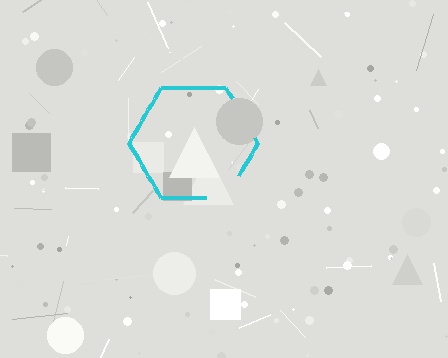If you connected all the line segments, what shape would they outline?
They would outline a hexagon.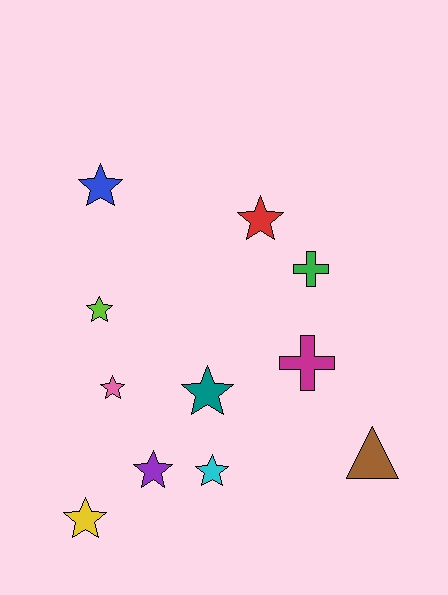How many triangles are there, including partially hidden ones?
There is 1 triangle.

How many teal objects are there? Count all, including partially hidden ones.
There is 1 teal object.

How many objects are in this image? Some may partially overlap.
There are 11 objects.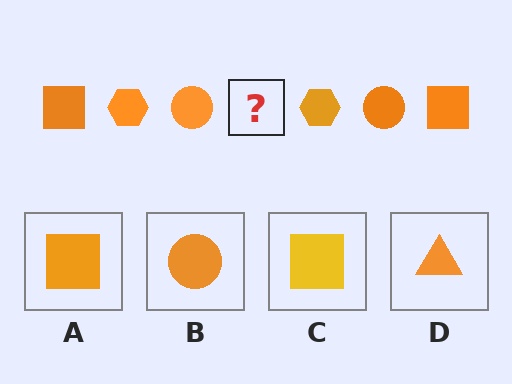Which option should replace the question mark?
Option A.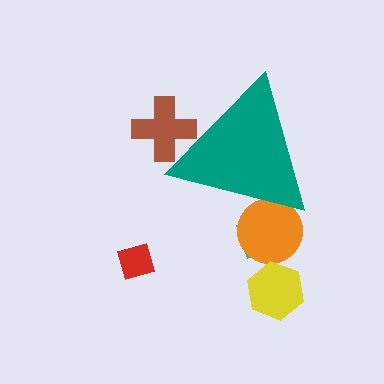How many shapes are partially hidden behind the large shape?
3 shapes are partially hidden.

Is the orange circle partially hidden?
Yes, the orange circle is partially hidden behind the teal triangle.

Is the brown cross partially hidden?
Yes, the brown cross is partially hidden behind the teal triangle.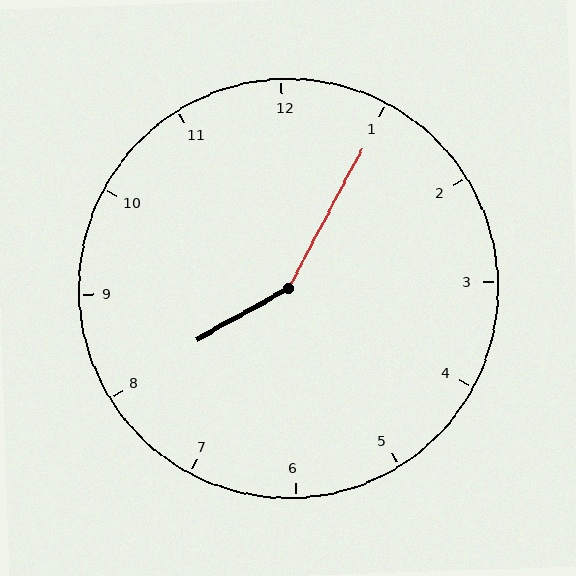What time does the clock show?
8:05.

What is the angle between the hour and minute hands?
Approximately 148 degrees.